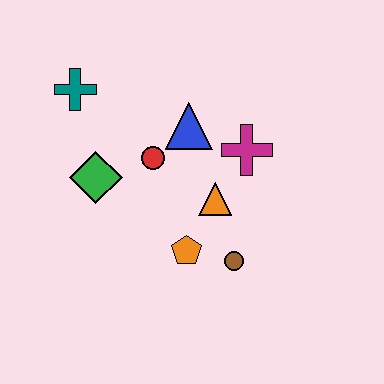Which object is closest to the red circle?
The blue triangle is closest to the red circle.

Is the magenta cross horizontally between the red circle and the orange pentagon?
No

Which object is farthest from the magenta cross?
The teal cross is farthest from the magenta cross.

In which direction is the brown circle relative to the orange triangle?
The brown circle is below the orange triangle.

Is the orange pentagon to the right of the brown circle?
No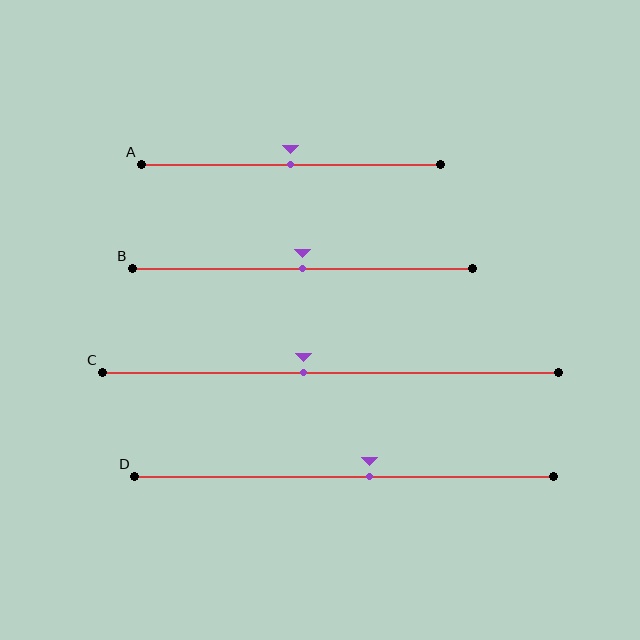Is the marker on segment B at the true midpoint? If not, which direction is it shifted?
Yes, the marker on segment B is at the true midpoint.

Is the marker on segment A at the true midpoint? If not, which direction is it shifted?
Yes, the marker on segment A is at the true midpoint.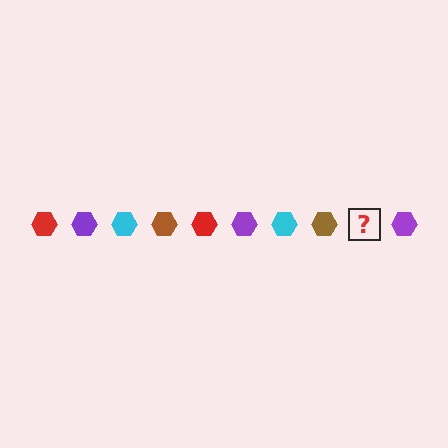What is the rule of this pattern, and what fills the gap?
The rule is that the pattern cycles through red, purple, cyan, brown hexagons. The gap should be filled with a red hexagon.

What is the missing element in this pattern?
The missing element is a red hexagon.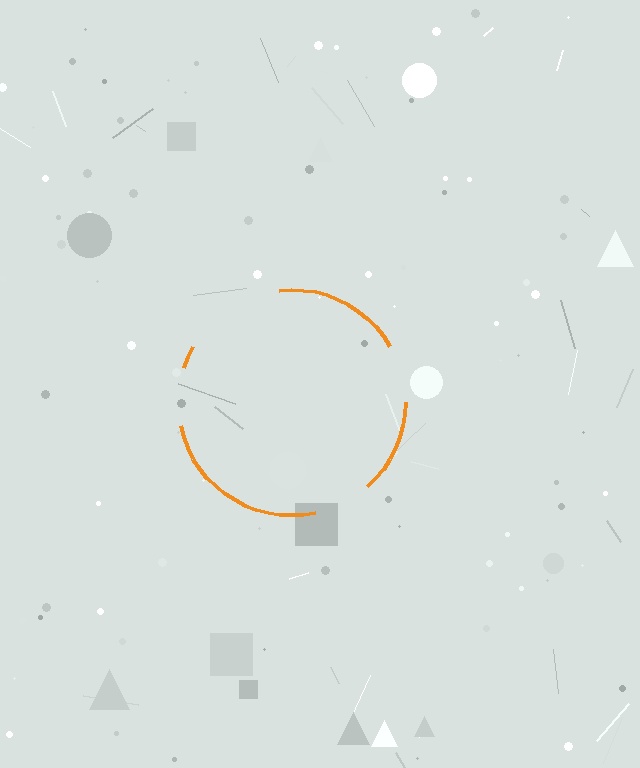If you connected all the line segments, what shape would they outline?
They would outline a circle.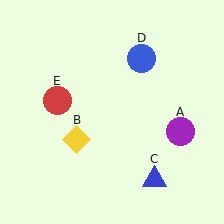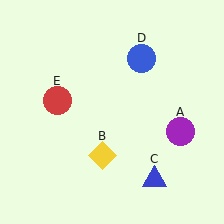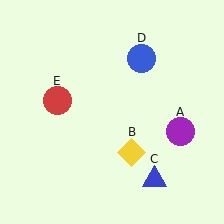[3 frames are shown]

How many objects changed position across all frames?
1 object changed position: yellow diamond (object B).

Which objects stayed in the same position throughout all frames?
Purple circle (object A) and blue triangle (object C) and blue circle (object D) and red circle (object E) remained stationary.